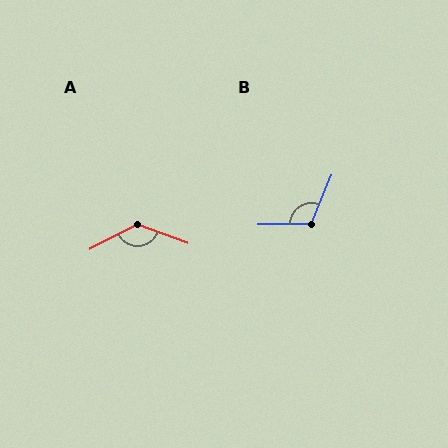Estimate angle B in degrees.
Approximately 113 degrees.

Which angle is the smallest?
B, at approximately 113 degrees.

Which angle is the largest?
A, at approximately 133 degrees.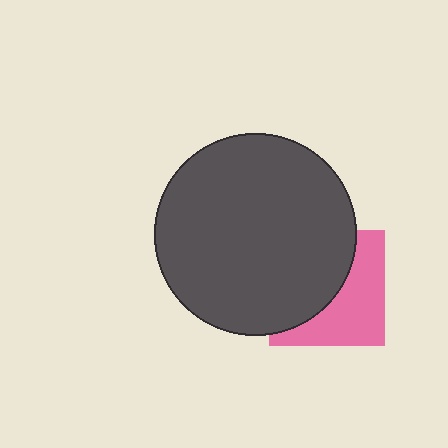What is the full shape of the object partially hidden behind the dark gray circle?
The partially hidden object is a pink square.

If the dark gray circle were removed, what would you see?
You would see the complete pink square.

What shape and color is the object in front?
The object in front is a dark gray circle.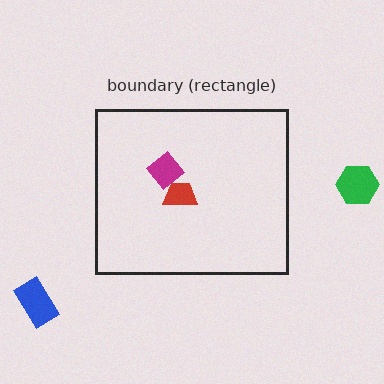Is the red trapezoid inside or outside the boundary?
Inside.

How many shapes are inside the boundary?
2 inside, 2 outside.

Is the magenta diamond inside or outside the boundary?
Inside.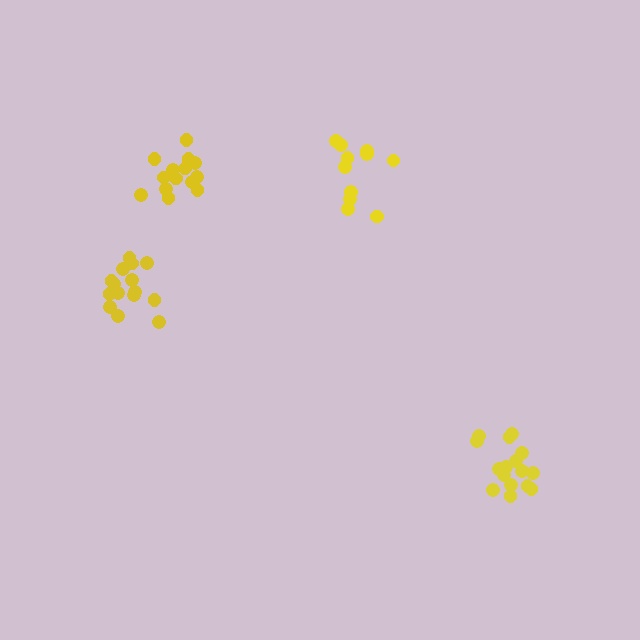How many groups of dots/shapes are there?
There are 4 groups.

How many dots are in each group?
Group 1: 16 dots, Group 2: 11 dots, Group 3: 14 dots, Group 4: 15 dots (56 total).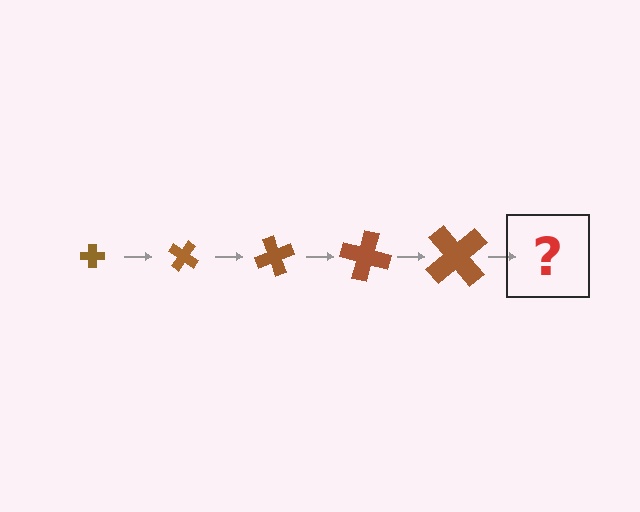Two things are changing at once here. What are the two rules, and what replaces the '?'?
The two rules are that the cross grows larger each step and it rotates 35 degrees each step. The '?' should be a cross, larger than the previous one and rotated 175 degrees from the start.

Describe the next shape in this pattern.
It should be a cross, larger than the previous one and rotated 175 degrees from the start.